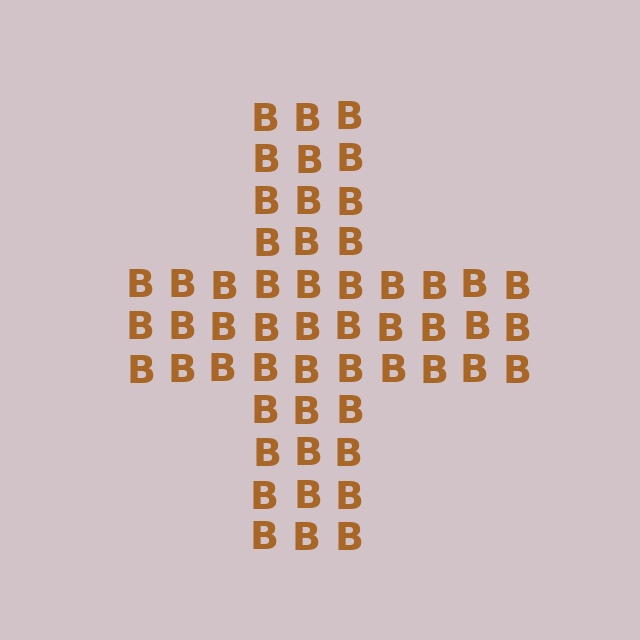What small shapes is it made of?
It is made of small letter B's.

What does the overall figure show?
The overall figure shows a cross.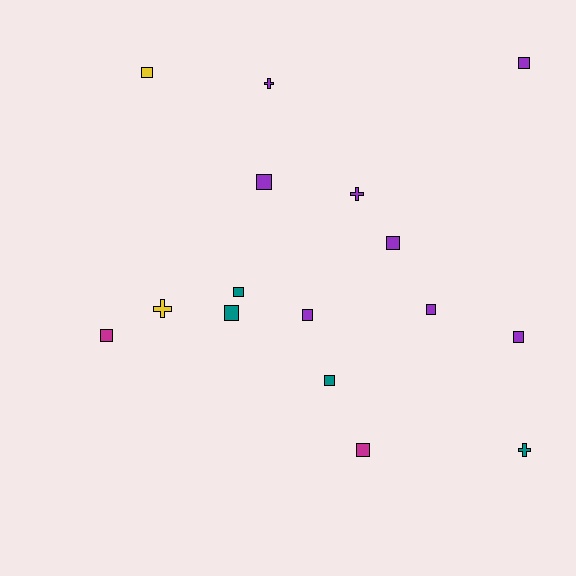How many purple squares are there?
There are 6 purple squares.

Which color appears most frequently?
Purple, with 8 objects.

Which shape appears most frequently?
Square, with 12 objects.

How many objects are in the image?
There are 16 objects.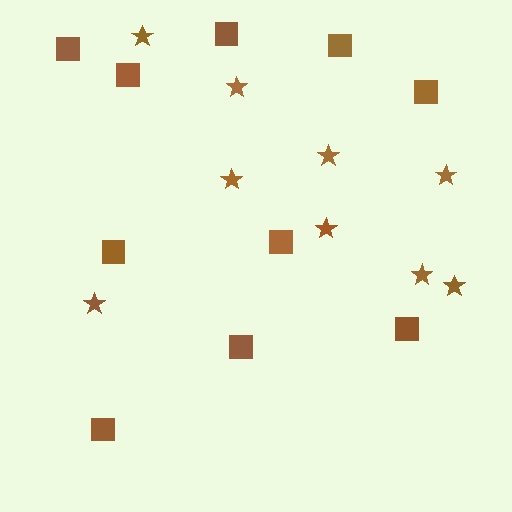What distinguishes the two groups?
There are 2 groups: one group of stars (9) and one group of squares (10).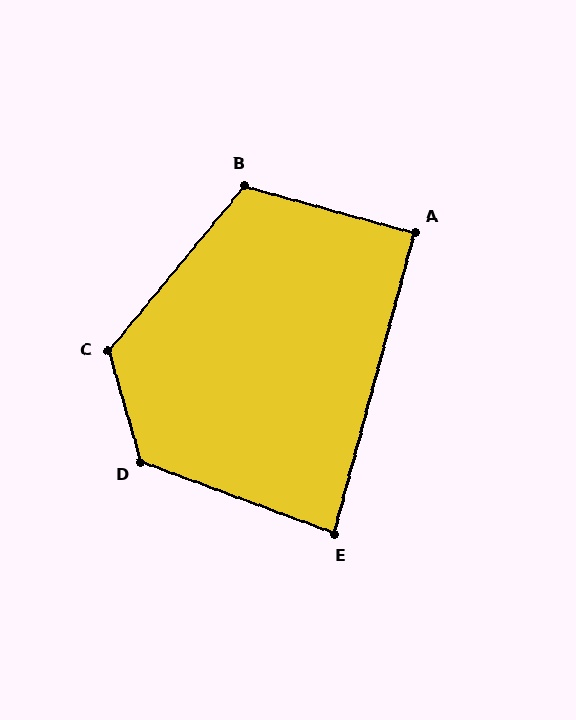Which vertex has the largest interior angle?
D, at approximately 126 degrees.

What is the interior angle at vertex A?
Approximately 91 degrees (approximately right).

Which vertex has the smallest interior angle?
E, at approximately 85 degrees.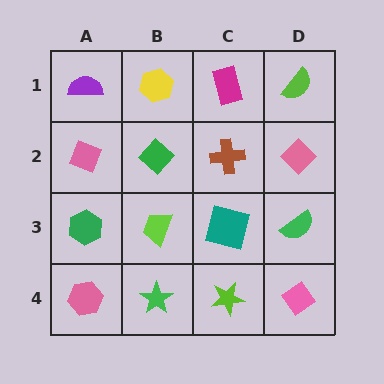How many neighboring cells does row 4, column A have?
2.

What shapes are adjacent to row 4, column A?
A green hexagon (row 3, column A), a green star (row 4, column B).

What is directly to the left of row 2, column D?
A brown cross.